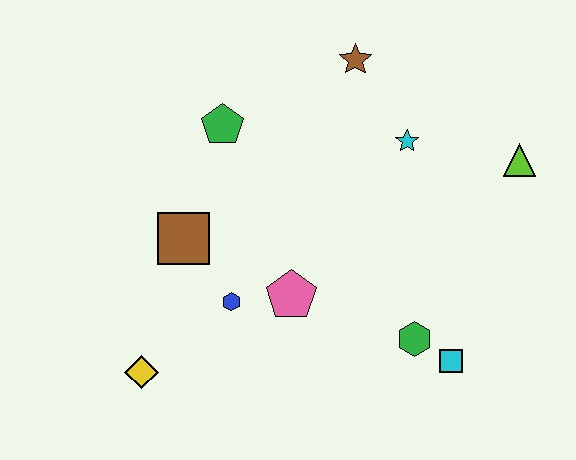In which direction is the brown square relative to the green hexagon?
The brown square is to the left of the green hexagon.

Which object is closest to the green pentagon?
The brown square is closest to the green pentagon.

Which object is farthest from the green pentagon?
The cyan square is farthest from the green pentagon.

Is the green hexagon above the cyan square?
Yes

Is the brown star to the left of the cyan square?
Yes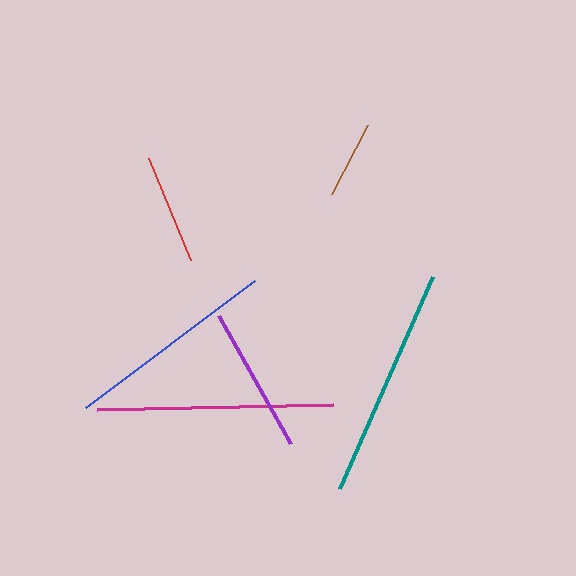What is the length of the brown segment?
The brown segment is approximately 78 pixels long.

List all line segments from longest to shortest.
From longest to shortest: magenta, teal, blue, purple, red, brown.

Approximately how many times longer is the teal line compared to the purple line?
The teal line is approximately 1.6 times the length of the purple line.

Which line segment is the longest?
The magenta line is the longest at approximately 236 pixels.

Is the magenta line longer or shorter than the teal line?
The magenta line is longer than the teal line.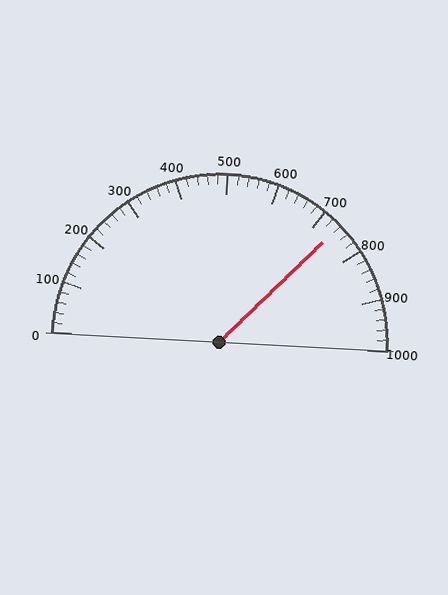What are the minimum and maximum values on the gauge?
The gauge ranges from 0 to 1000.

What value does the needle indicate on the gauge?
The needle indicates approximately 740.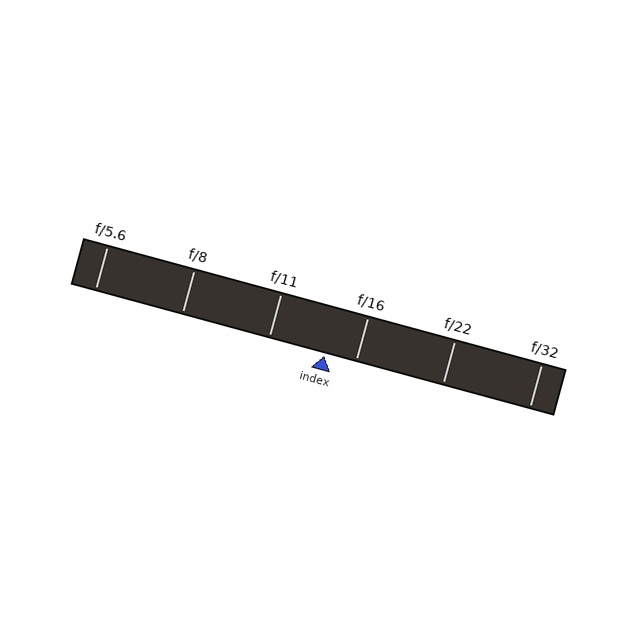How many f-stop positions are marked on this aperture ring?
There are 6 f-stop positions marked.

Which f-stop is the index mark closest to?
The index mark is closest to f/16.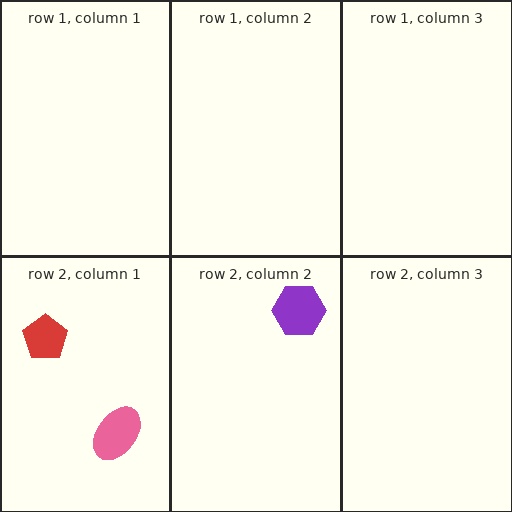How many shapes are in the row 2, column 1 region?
2.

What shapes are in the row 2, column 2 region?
The purple hexagon.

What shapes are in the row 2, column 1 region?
The pink ellipse, the red pentagon.